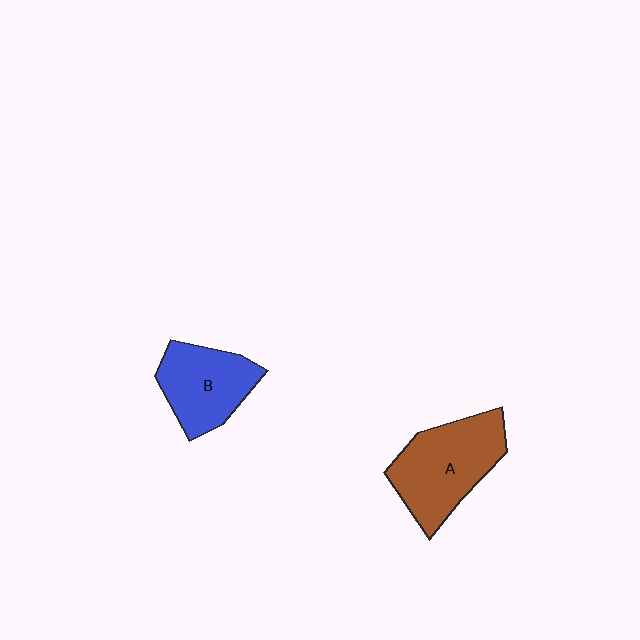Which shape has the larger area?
Shape A (brown).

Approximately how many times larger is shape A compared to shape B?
Approximately 1.3 times.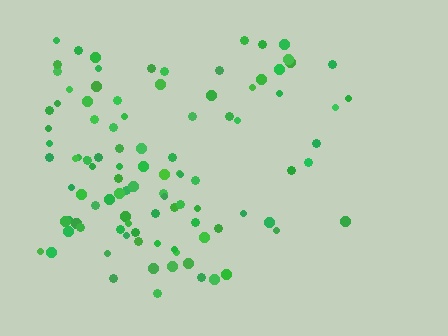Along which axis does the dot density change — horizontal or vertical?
Horizontal.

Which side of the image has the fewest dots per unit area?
The right.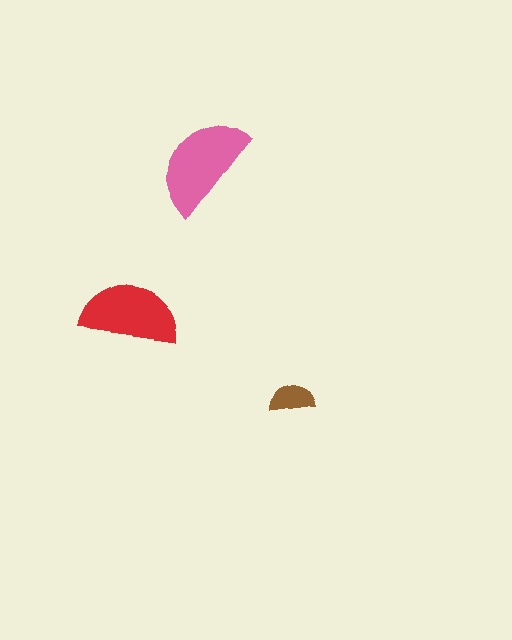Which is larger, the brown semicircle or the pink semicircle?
The pink one.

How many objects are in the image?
There are 3 objects in the image.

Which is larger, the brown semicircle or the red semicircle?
The red one.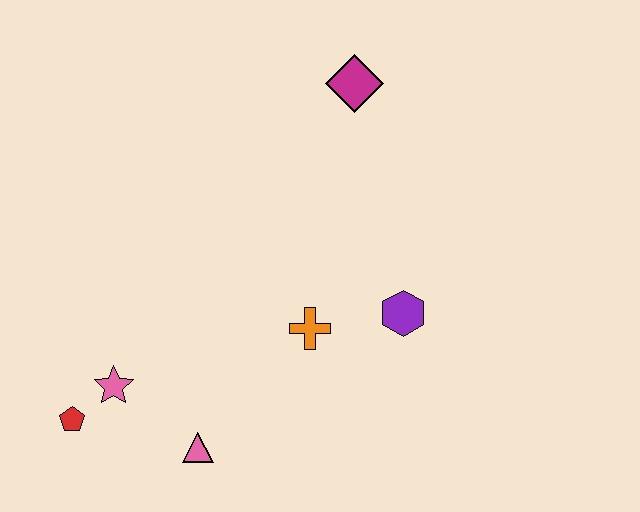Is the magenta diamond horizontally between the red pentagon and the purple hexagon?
Yes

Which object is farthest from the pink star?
The magenta diamond is farthest from the pink star.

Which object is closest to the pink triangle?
The pink star is closest to the pink triangle.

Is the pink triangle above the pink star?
No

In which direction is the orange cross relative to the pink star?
The orange cross is to the right of the pink star.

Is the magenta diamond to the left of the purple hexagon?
Yes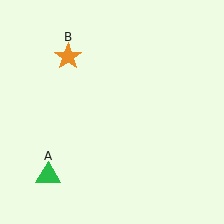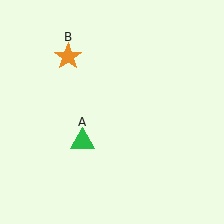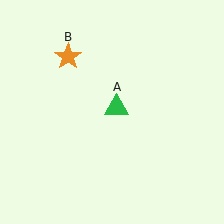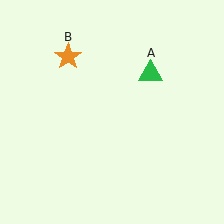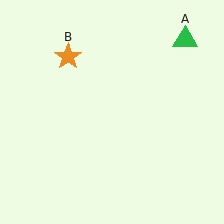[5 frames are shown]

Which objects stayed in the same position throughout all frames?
Orange star (object B) remained stationary.